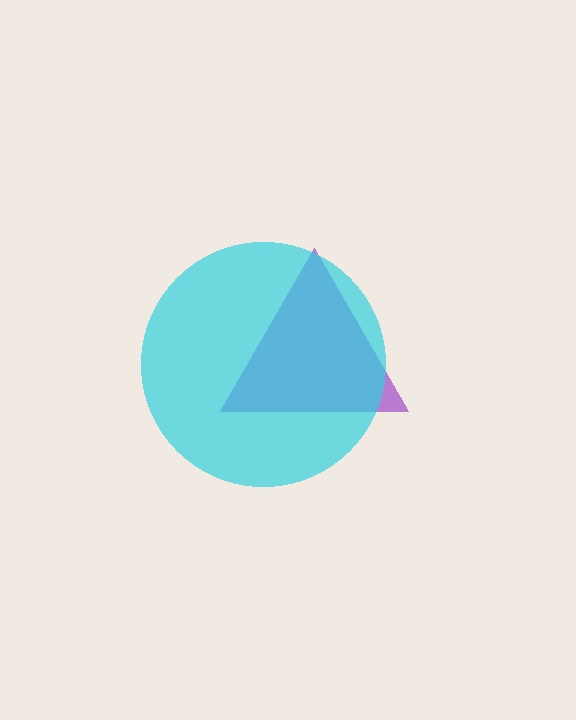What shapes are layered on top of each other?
The layered shapes are: a purple triangle, a cyan circle.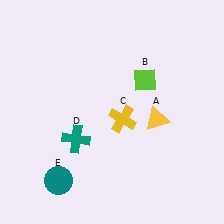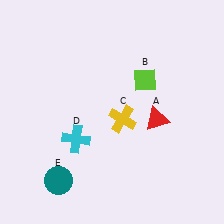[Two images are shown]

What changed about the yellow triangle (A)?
In Image 1, A is yellow. In Image 2, it changed to red.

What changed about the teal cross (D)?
In Image 1, D is teal. In Image 2, it changed to cyan.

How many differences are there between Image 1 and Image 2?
There are 2 differences between the two images.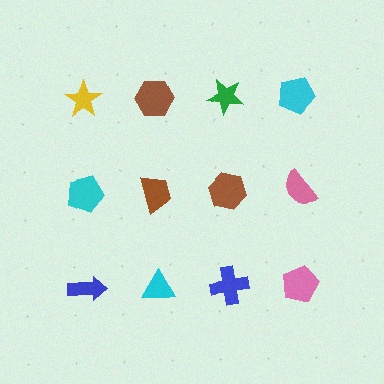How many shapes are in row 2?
4 shapes.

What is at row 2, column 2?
A brown trapezoid.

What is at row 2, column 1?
A cyan pentagon.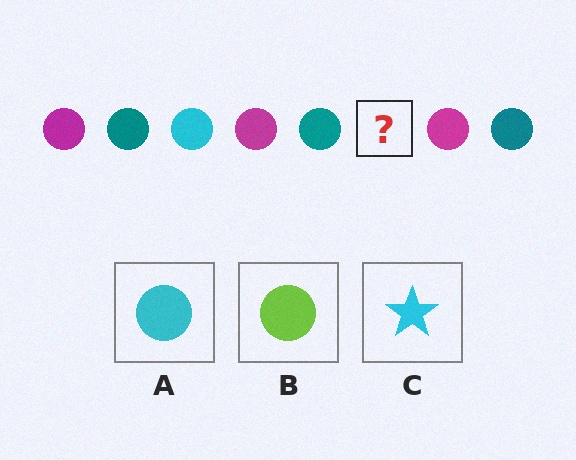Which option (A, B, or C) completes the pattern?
A.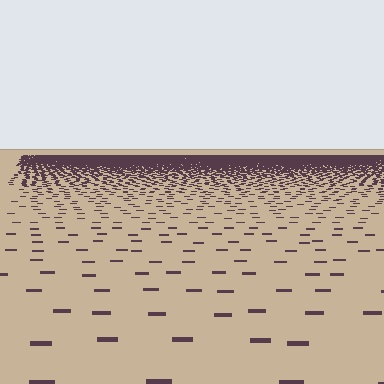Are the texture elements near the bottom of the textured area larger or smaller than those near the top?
Larger. Near the bottom, elements are closer to the viewer and appear at a bigger on-screen size.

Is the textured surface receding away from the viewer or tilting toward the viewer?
The surface is receding away from the viewer. Texture elements get smaller and denser toward the top.